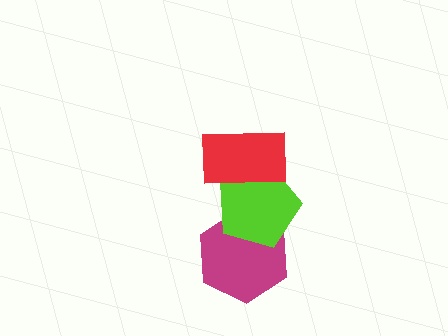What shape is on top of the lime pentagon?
The red rectangle is on top of the lime pentagon.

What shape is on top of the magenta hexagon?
The lime pentagon is on top of the magenta hexagon.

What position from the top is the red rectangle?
The red rectangle is 1st from the top.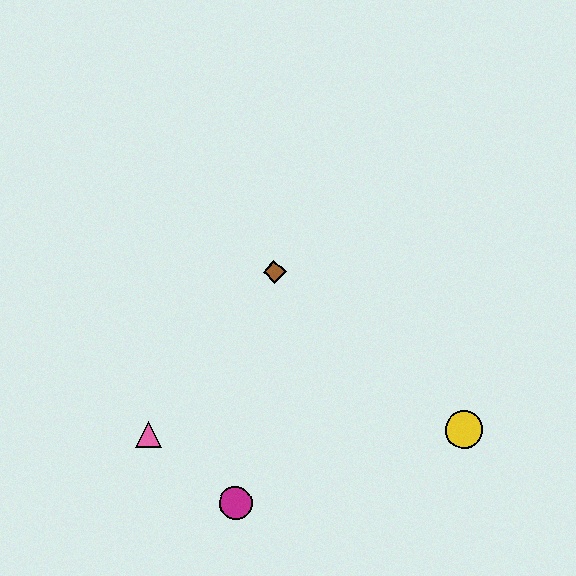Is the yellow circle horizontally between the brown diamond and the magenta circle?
No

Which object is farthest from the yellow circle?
The pink triangle is farthest from the yellow circle.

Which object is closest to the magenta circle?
The pink triangle is closest to the magenta circle.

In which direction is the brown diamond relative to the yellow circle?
The brown diamond is to the left of the yellow circle.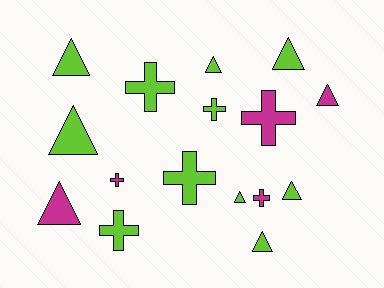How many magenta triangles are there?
There are 2 magenta triangles.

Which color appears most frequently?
Lime, with 11 objects.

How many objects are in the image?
There are 16 objects.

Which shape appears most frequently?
Triangle, with 9 objects.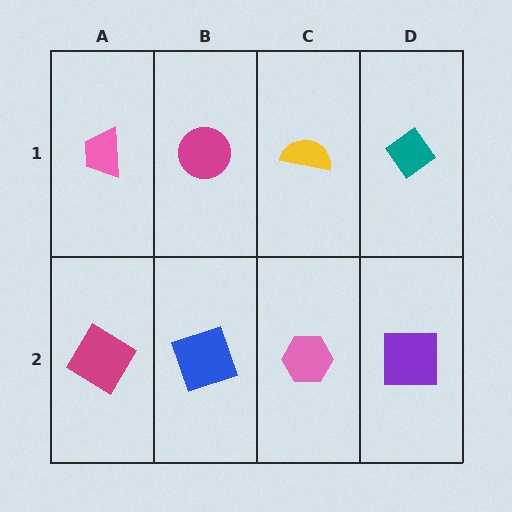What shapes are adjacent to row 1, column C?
A pink hexagon (row 2, column C), a magenta circle (row 1, column B), a teal diamond (row 1, column D).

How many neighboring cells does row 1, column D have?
2.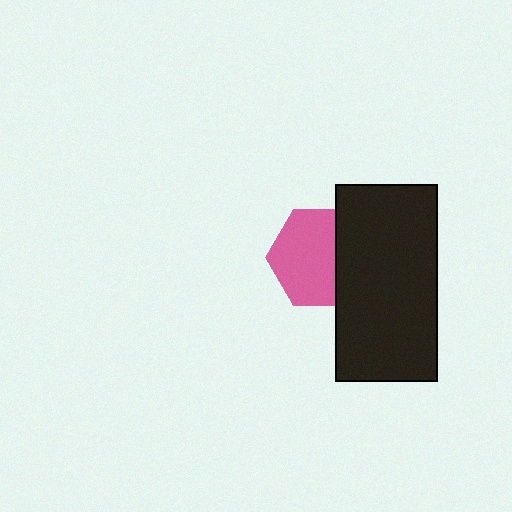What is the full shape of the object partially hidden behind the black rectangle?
The partially hidden object is a pink hexagon.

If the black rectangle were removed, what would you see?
You would see the complete pink hexagon.